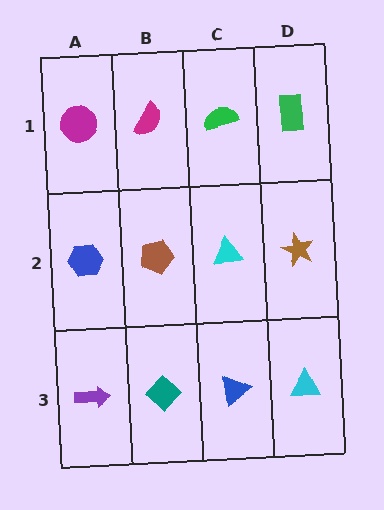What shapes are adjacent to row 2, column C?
A green semicircle (row 1, column C), a blue triangle (row 3, column C), a brown pentagon (row 2, column B), a brown star (row 2, column D).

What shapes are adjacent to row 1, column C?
A cyan triangle (row 2, column C), a magenta semicircle (row 1, column B), a green rectangle (row 1, column D).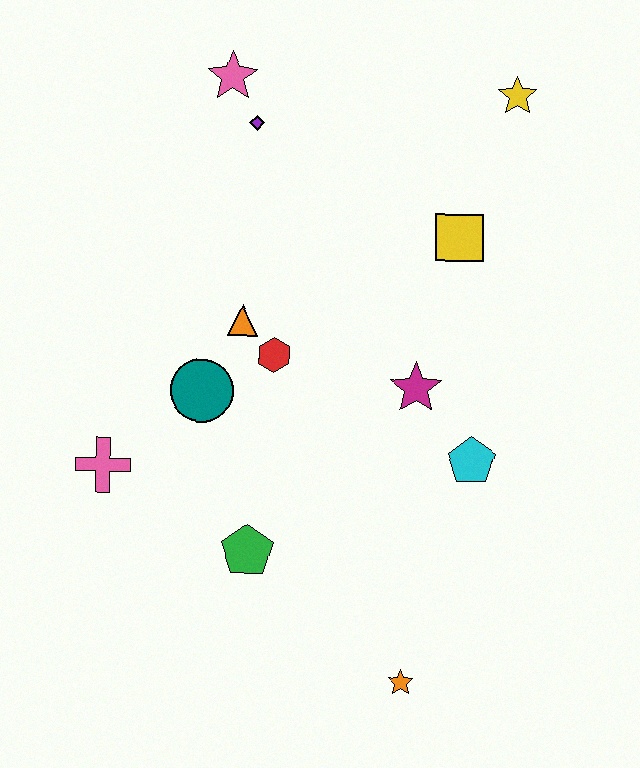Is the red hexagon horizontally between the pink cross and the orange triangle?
No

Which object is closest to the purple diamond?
The pink star is closest to the purple diamond.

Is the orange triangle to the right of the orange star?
No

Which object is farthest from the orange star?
The pink star is farthest from the orange star.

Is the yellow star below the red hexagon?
No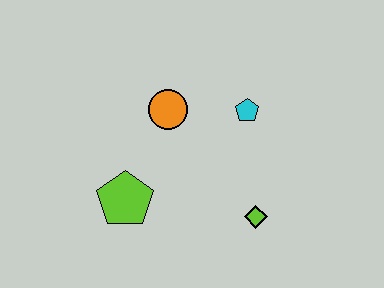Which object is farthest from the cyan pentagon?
The lime pentagon is farthest from the cyan pentagon.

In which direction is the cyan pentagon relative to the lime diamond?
The cyan pentagon is above the lime diamond.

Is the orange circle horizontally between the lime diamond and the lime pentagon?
Yes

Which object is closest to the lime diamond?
The cyan pentagon is closest to the lime diamond.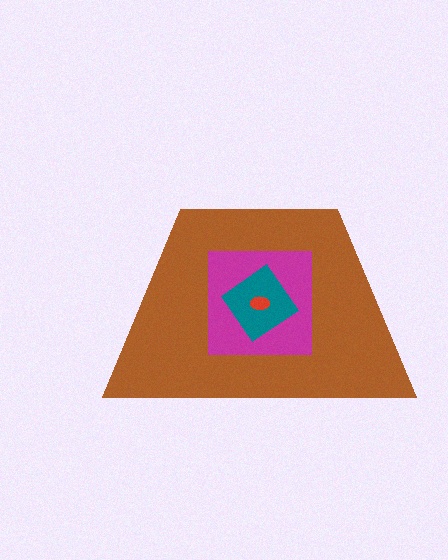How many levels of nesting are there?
4.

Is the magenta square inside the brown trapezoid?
Yes.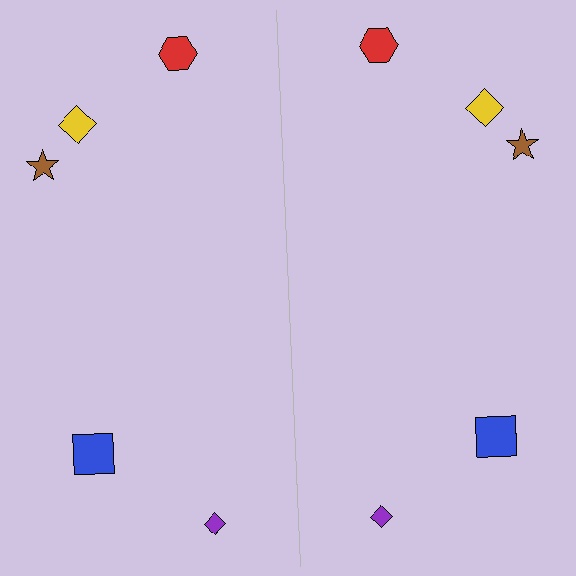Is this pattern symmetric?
Yes, this pattern has bilateral (reflection) symmetry.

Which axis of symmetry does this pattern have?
The pattern has a vertical axis of symmetry running through the center of the image.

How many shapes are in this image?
There are 10 shapes in this image.